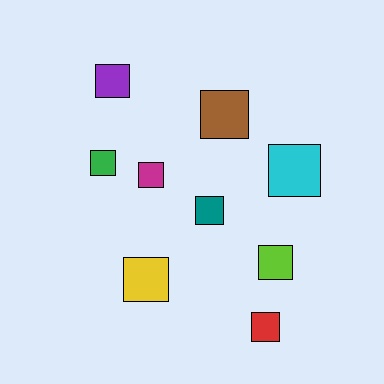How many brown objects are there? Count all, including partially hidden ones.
There is 1 brown object.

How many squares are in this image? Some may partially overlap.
There are 9 squares.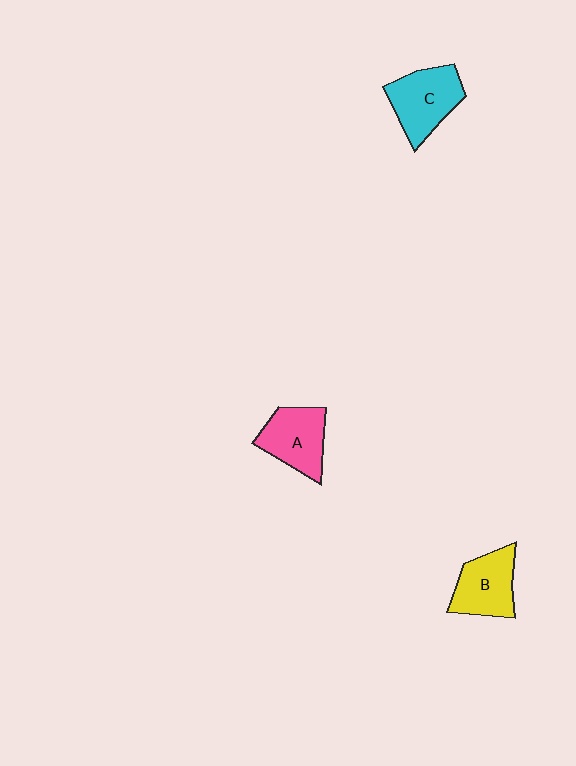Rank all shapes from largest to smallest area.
From largest to smallest: C (cyan), A (pink), B (yellow).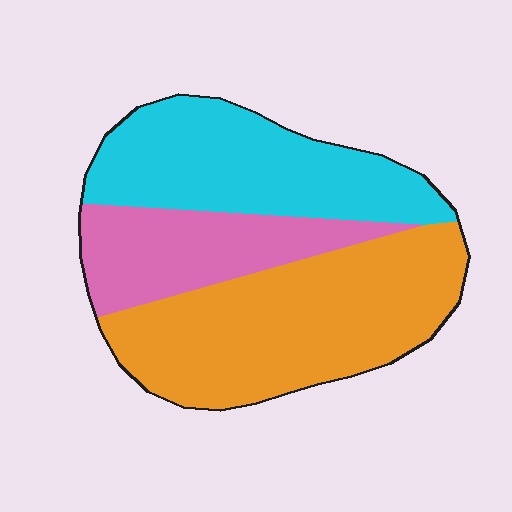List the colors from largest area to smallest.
From largest to smallest: orange, cyan, pink.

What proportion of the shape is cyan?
Cyan covers around 35% of the shape.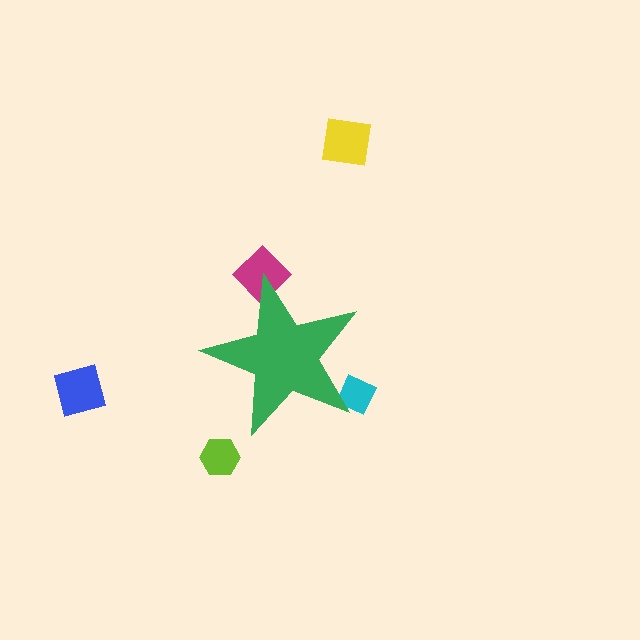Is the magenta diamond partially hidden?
Yes, the magenta diamond is partially hidden behind the green star.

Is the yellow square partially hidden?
No, the yellow square is fully visible.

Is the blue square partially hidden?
No, the blue square is fully visible.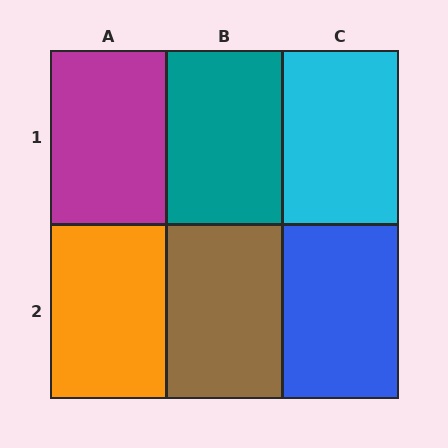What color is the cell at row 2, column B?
Brown.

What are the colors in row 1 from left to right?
Magenta, teal, cyan.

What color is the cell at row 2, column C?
Blue.